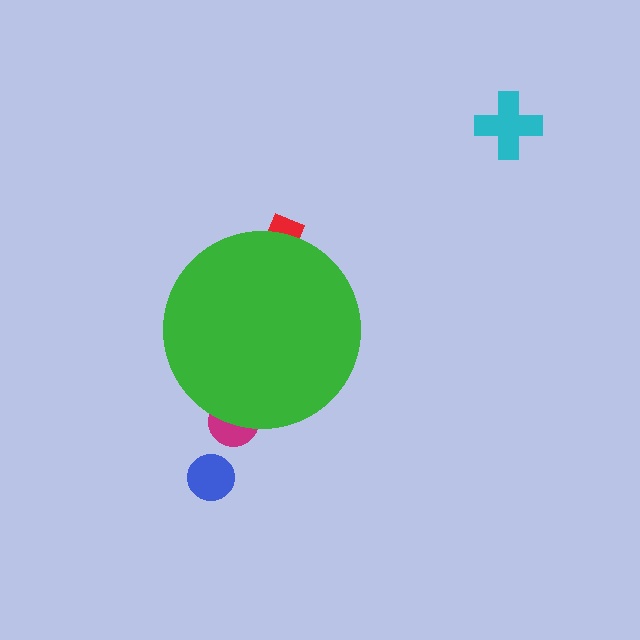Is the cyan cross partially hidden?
No, the cyan cross is fully visible.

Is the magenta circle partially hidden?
Yes, the magenta circle is partially hidden behind the green circle.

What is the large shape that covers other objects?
A green circle.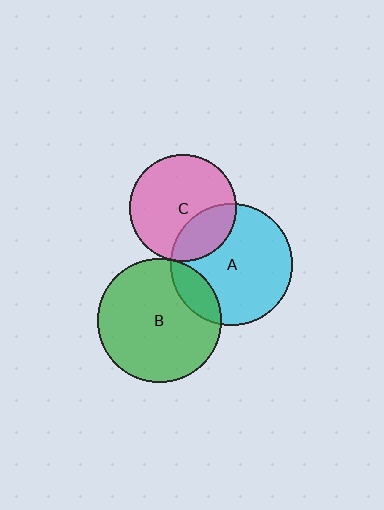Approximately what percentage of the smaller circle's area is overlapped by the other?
Approximately 15%.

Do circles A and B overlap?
Yes.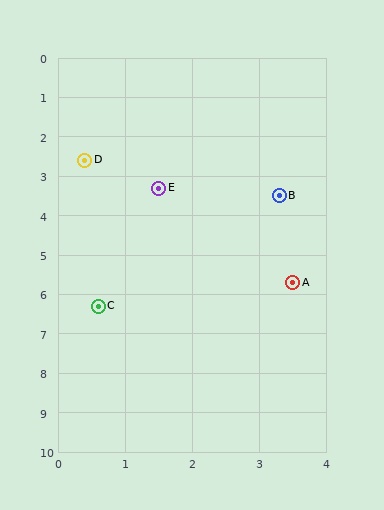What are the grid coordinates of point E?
Point E is at approximately (1.5, 3.3).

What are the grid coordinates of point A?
Point A is at approximately (3.5, 5.7).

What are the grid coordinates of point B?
Point B is at approximately (3.3, 3.5).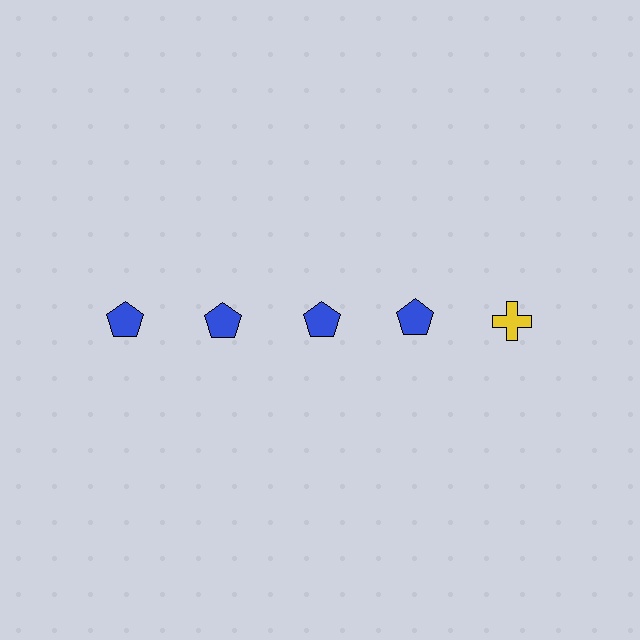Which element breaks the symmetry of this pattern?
The yellow cross in the top row, rightmost column breaks the symmetry. All other shapes are blue pentagons.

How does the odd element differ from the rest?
It differs in both color (yellow instead of blue) and shape (cross instead of pentagon).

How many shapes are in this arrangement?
There are 5 shapes arranged in a grid pattern.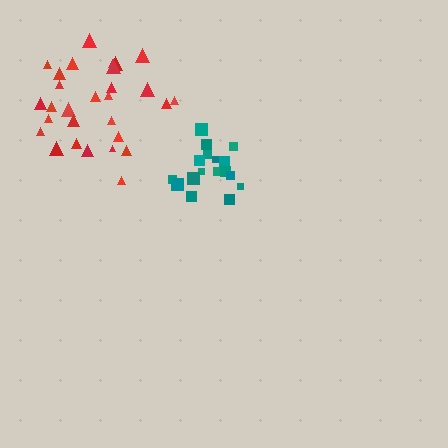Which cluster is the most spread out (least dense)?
Red.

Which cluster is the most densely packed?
Teal.